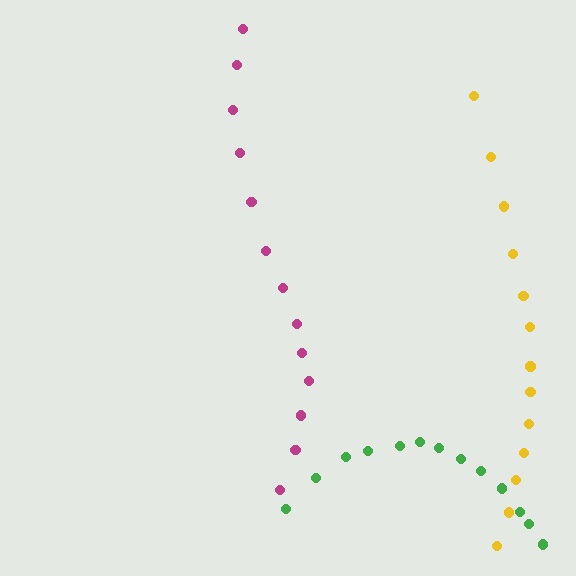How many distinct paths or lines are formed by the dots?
There are 3 distinct paths.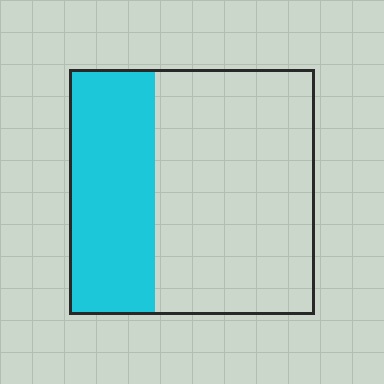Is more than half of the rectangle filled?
No.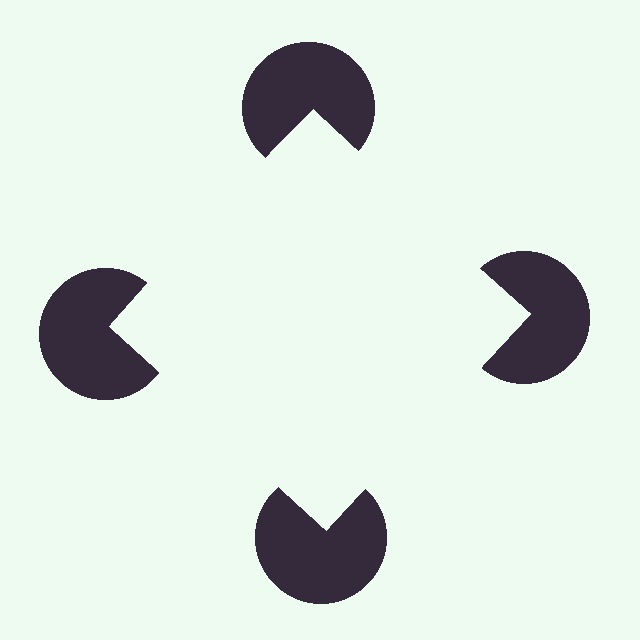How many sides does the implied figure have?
4 sides.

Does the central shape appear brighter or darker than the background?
It typically appears slightly brighter than the background, even though no actual brightness change is drawn.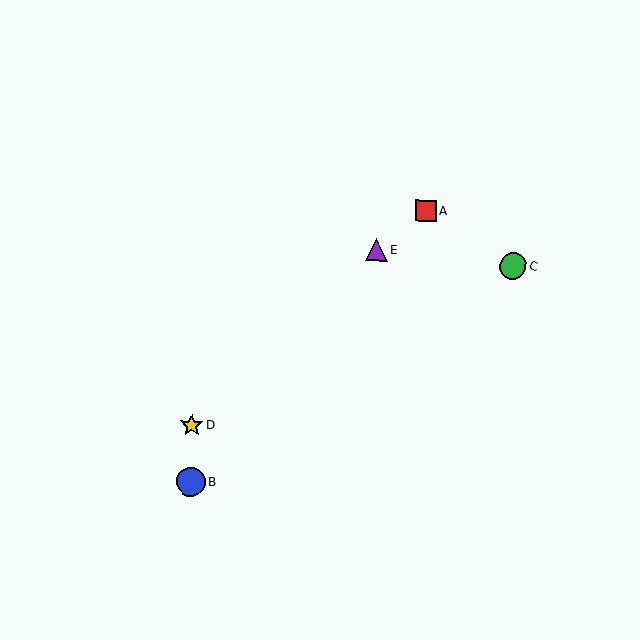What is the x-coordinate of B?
Object B is at x≈191.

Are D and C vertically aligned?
No, D is at x≈192 and C is at x≈513.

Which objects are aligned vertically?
Objects B, D are aligned vertically.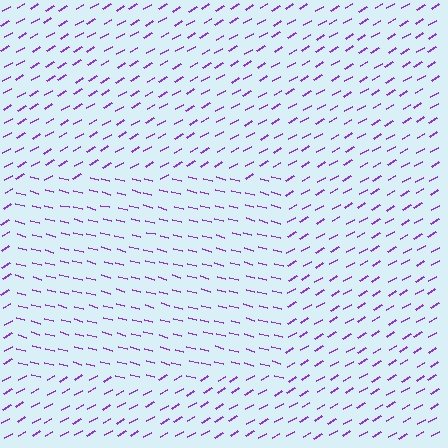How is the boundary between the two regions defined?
The boundary is defined purely by a change in line orientation (approximately 45 degrees difference). All lines are the same color and thickness.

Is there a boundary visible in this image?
Yes, there is a texture boundary formed by a change in line orientation.